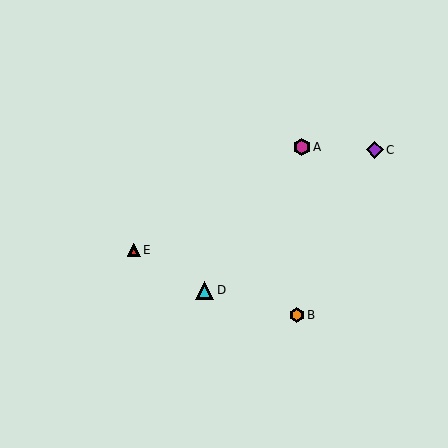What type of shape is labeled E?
Shape E is a red triangle.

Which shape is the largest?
The cyan triangle (labeled D) is the largest.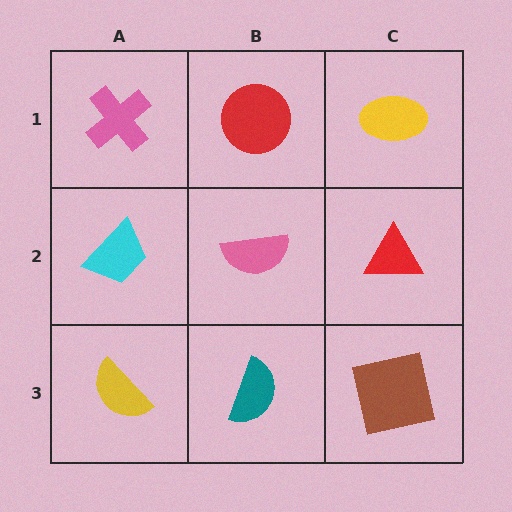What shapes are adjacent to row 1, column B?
A pink semicircle (row 2, column B), a pink cross (row 1, column A), a yellow ellipse (row 1, column C).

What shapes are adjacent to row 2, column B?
A red circle (row 1, column B), a teal semicircle (row 3, column B), a cyan trapezoid (row 2, column A), a red triangle (row 2, column C).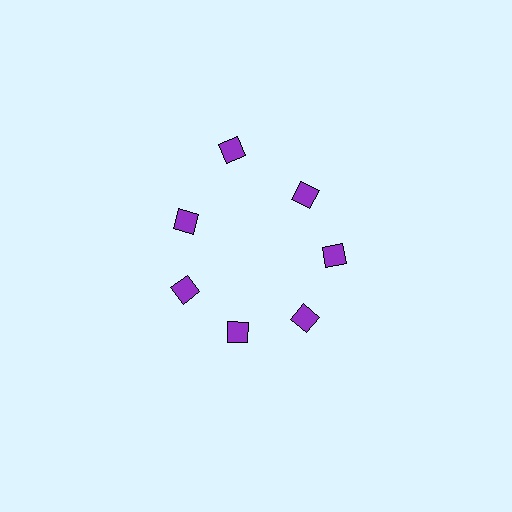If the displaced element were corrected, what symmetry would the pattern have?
It would have 7-fold rotational symmetry — the pattern would map onto itself every 51 degrees.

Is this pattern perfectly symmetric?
No. The 7 purple diamonds are arranged in a ring, but one element near the 12 o'clock position is pushed outward from the center, breaking the 7-fold rotational symmetry.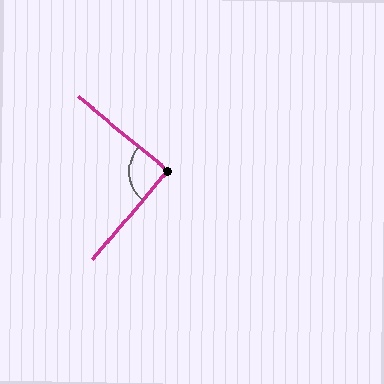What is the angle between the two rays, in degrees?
Approximately 90 degrees.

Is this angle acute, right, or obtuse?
It is approximately a right angle.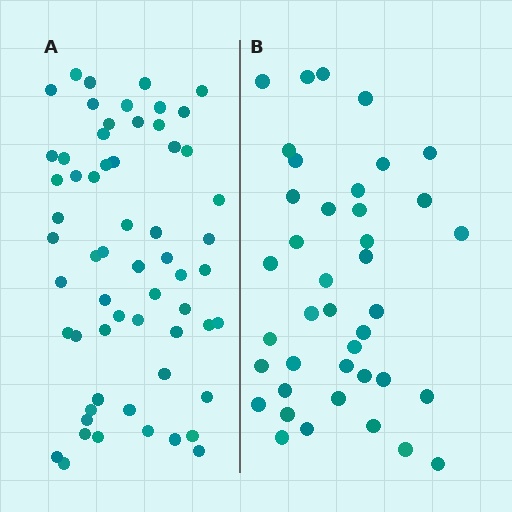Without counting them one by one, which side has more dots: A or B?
Region A (the left region) has more dots.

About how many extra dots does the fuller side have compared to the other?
Region A has approximately 20 more dots than region B.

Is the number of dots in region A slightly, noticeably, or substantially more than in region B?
Region A has substantially more. The ratio is roughly 1.5 to 1.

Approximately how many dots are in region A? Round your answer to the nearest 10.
About 60 dots.